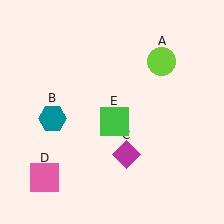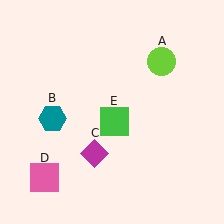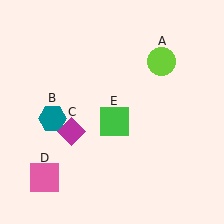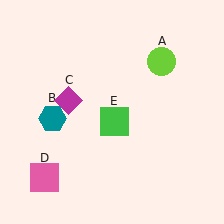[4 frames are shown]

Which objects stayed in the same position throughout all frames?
Lime circle (object A) and teal hexagon (object B) and pink square (object D) and green square (object E) remained stationary.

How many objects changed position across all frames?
1 object changed position: magenta diamond (object C).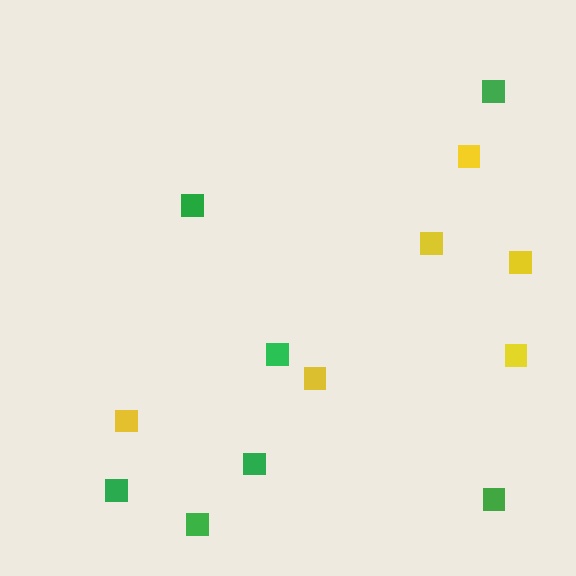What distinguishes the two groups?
There are 2 groups: one group of yellow squares (6) and one group of green squares (7).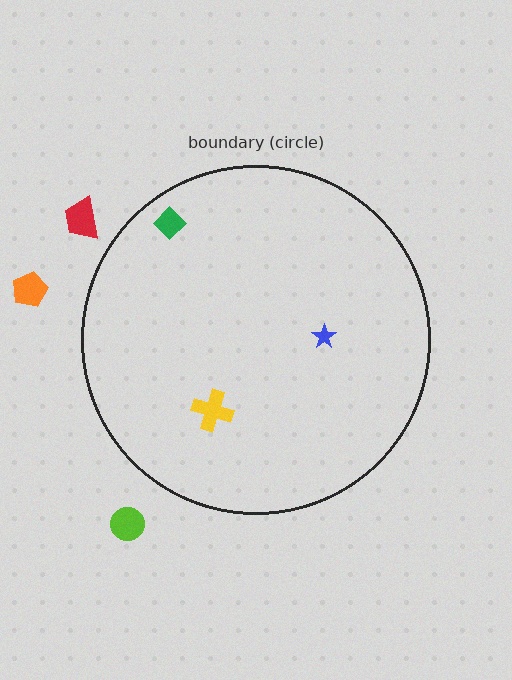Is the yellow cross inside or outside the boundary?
Inside.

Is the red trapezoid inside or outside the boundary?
Outside.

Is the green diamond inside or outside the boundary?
Inside.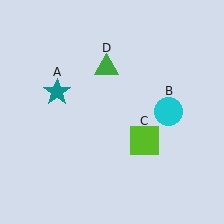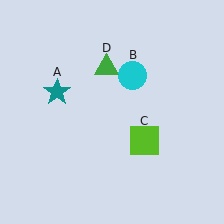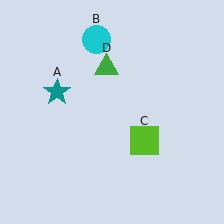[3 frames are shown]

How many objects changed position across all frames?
1 object changed position: cyan circle (object B).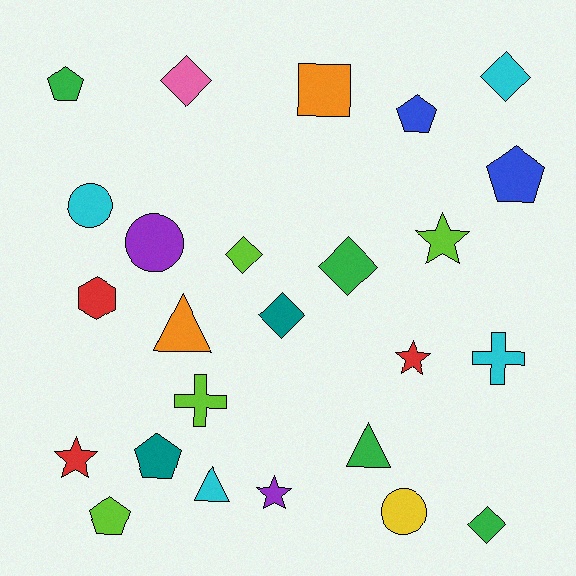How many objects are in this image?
There are 25 objects.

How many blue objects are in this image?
There are 2 blue objects.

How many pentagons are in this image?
There are 5 pentagons.